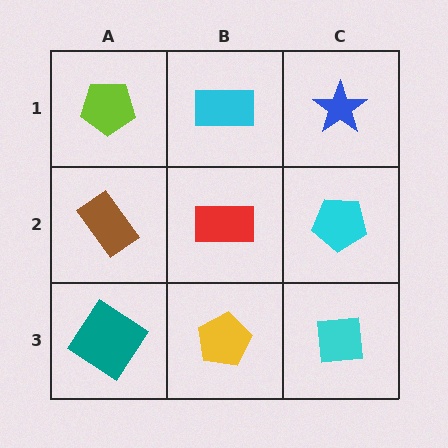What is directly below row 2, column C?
A cyan square.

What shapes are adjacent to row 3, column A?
A brown rectangle (row 2, column A), a yellow pentagon (row 3, column B).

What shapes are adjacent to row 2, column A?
A lime pentagon (row 1, column A), a teal diamond (row 3, column A), a red rectangle (row 2, column B).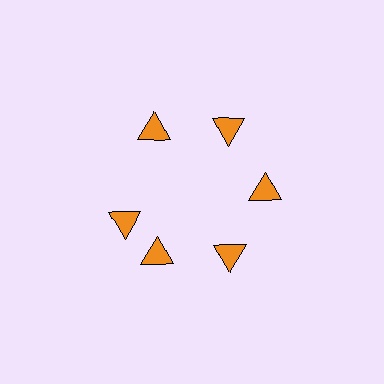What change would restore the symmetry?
The symmetry would be restored by rotating it back into even spacing with its neighbors so that all 6 triangles sit at equal angles and equal distance from the center.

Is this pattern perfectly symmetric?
No. The 6 orange triangles are arranged in a ring, but one element near the 9 o'clock position is rotated out of alignment along the ring, breaking the 6-fold rotational symmetry.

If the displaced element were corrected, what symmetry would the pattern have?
It would have 6-fold rotational symmetry — the pattern would map onto itself every 60 degrees.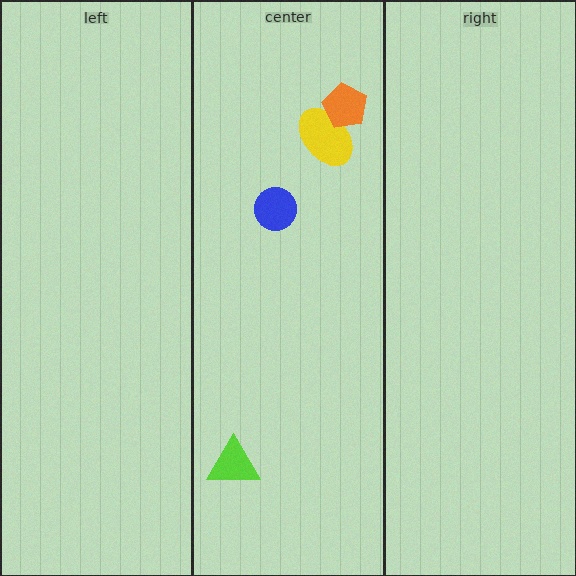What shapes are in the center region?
The lime triangle, the yellow ellipse, the orange pentagon, the blue circle.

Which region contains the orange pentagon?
The center region.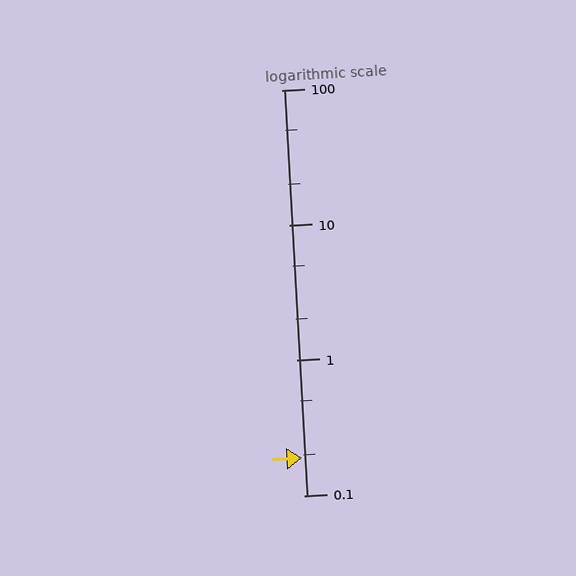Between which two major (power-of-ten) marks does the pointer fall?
The pointer is between 0.1 and 1.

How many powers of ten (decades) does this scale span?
The scale spans 3 decades, from 0.1 to 100.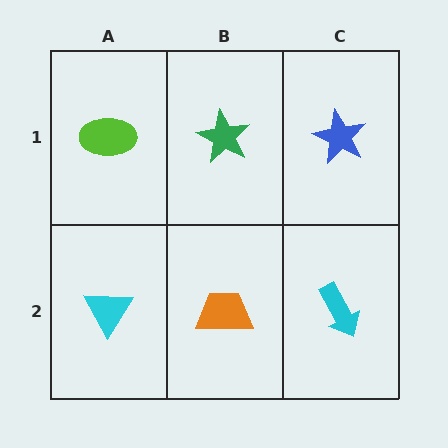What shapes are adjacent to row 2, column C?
A blue star (row 1, column C), an orange trapezoid (row 2, column B).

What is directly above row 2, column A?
A lime ellipse.